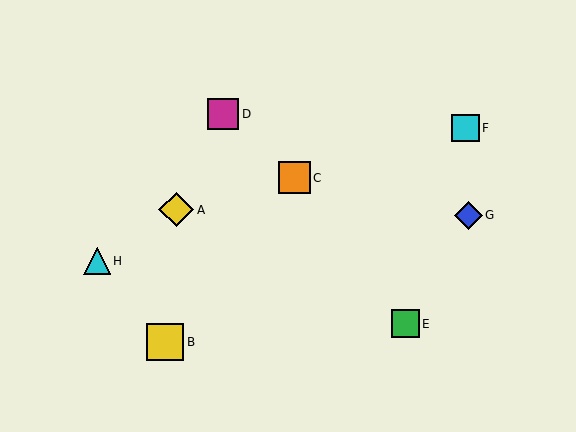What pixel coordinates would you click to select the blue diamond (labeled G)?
Click at (468, 215) to select the blue diamond G.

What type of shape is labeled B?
Shape B is a yellow square.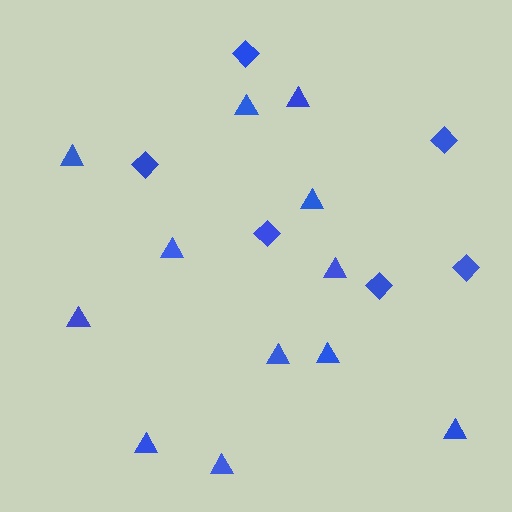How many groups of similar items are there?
There are 2 groups: one group of diamonds (6) and one group of triangles (12).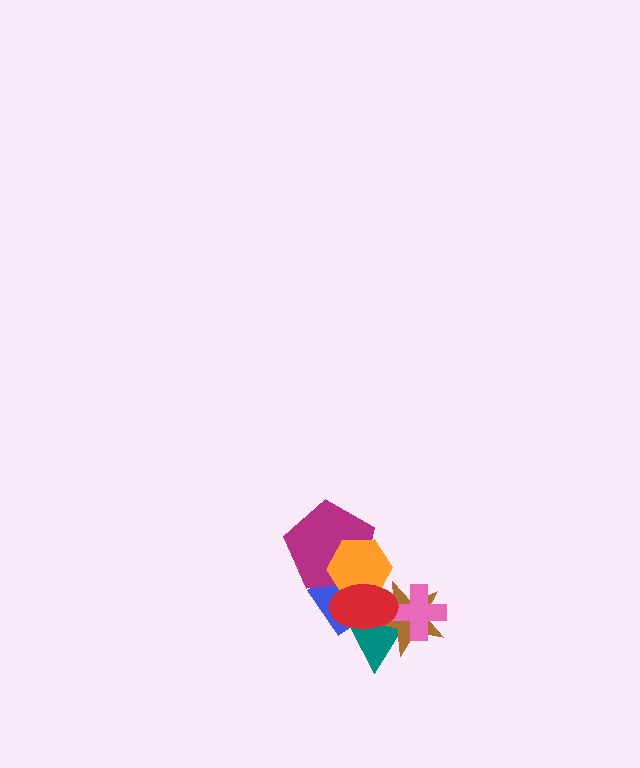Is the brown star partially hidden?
Yes, it is partially covered by another shape.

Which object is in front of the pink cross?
The red ellipse is in front of the pink cross.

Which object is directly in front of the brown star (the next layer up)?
The pink cross is directly in front of the brown star.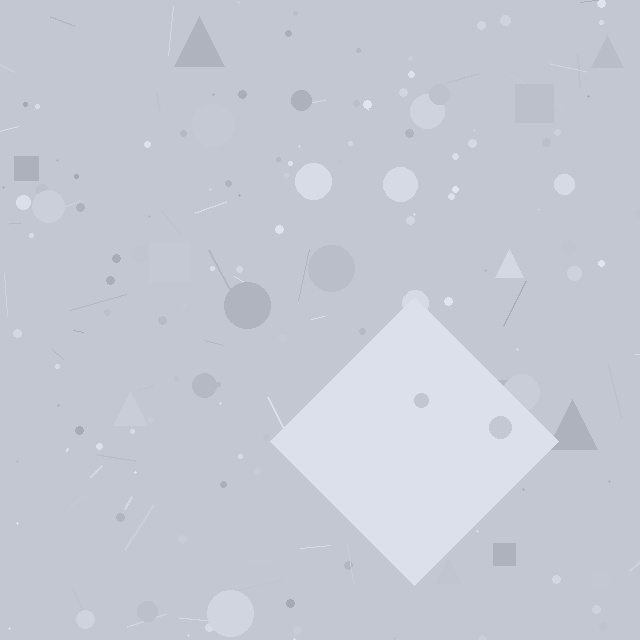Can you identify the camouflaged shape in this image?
The camouflaged shape is a diamond.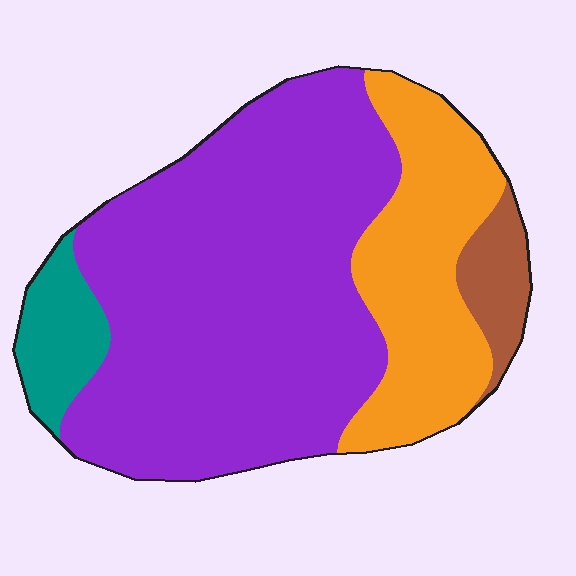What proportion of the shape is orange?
Orange takes up between a sixth and a third of the shape.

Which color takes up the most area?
Purple, at roughly 65%.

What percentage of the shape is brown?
Brown covers 6% of the shape.